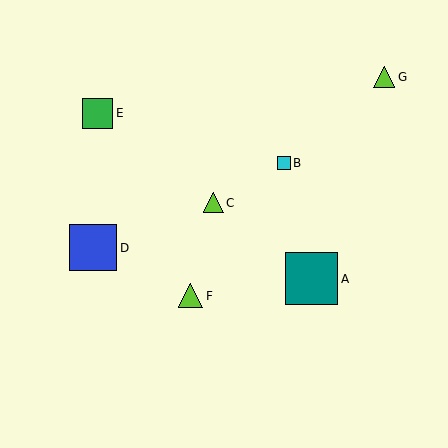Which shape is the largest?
The teal square (labeled A) is the largest.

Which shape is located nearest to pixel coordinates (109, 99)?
The green square (labeled E) at (98, 113) is nearest to that location.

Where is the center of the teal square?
The center of the teal square is at (312, 279).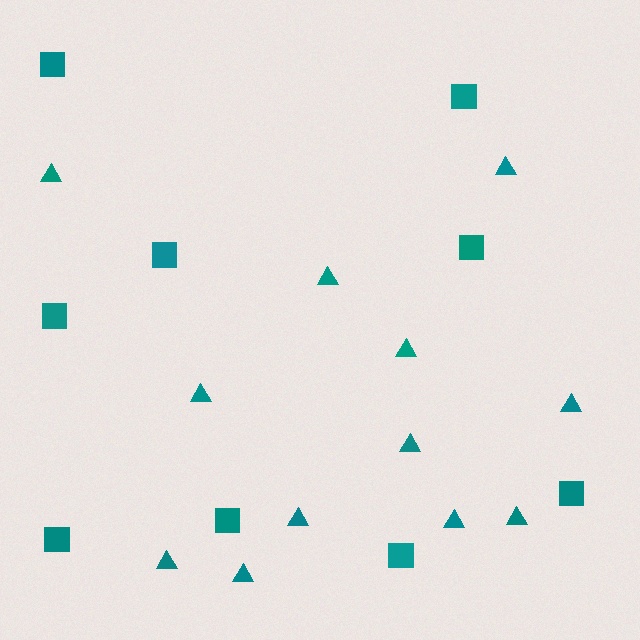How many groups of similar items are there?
There are 2 groups: one group of squares (9) and one group of triangles (12).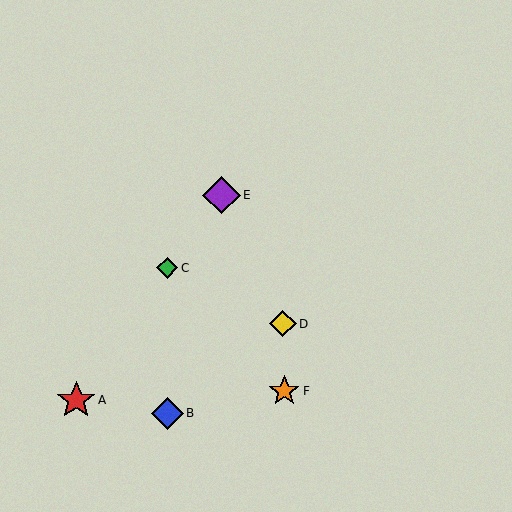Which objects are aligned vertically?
Objects B, C are aligned vertically.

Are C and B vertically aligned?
Yes, both are at x≈167.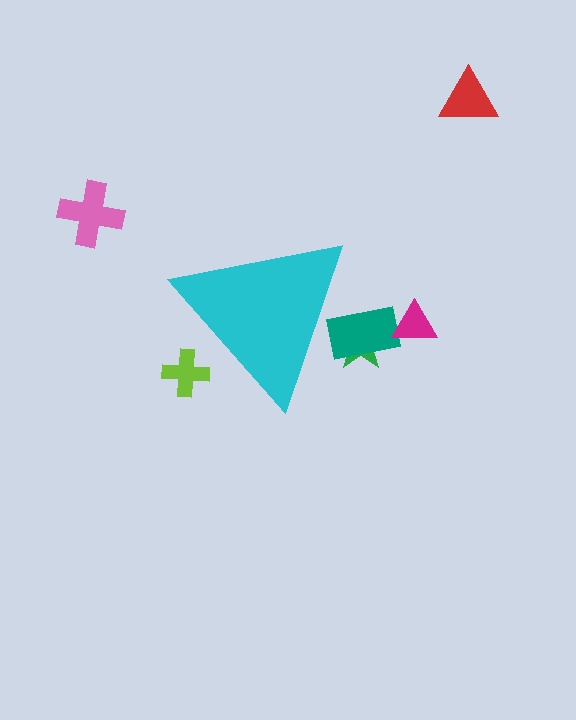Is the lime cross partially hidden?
Yes, the lime cross is partially hidden behind the cyan triangle.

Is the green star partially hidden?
Yes, the green star is partially hidden behind the cyan triangle.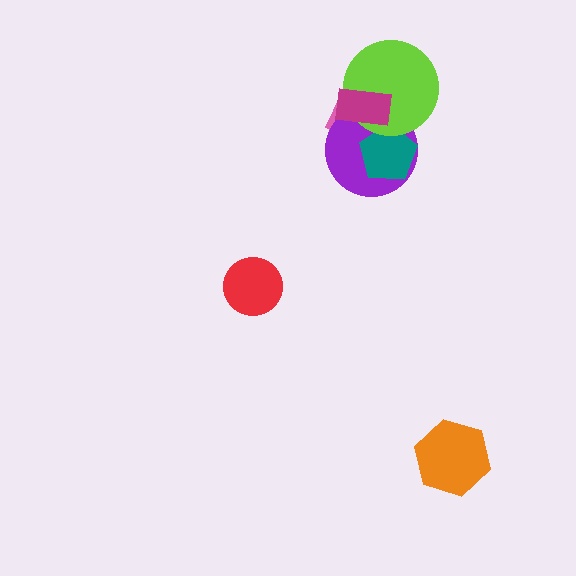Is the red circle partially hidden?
No, no other shape covers it.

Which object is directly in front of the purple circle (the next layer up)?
The teal pentagon is directly in front of the purple circle.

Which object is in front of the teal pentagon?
The lime circle is in front of the teal pentagon.